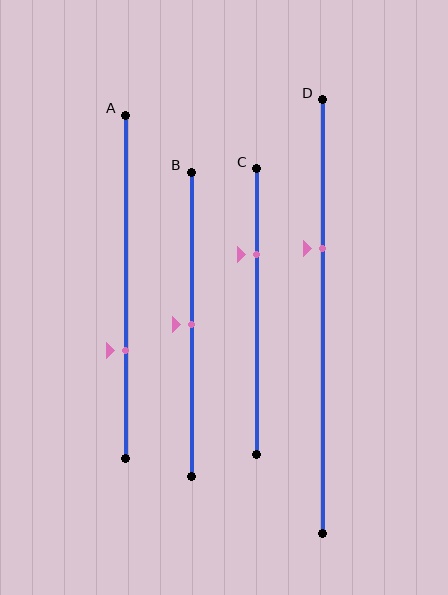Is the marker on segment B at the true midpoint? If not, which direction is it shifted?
Yes, the marker on segment B is at the true midpoint.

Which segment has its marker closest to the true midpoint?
Segment B has its marker closest to the true midpoint.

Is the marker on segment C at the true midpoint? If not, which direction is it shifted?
No, the marker on segment C is shifted upward by about 20% of the segment length.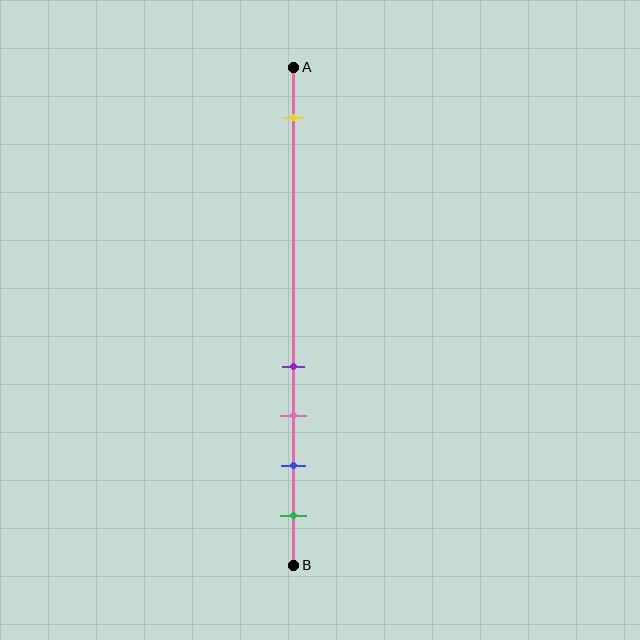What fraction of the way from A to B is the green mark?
The green mark is approximately 90% (0.9) of the way from A to B.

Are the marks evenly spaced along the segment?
No, the marks are not evenly spaced.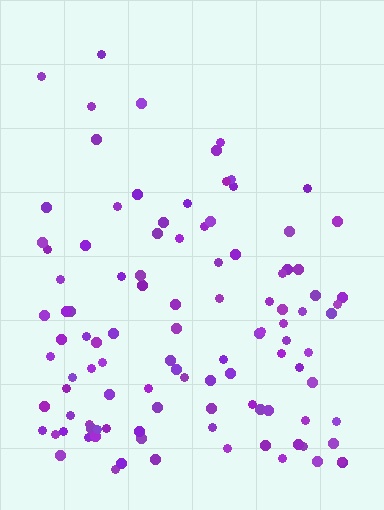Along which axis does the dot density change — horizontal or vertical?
Vertical.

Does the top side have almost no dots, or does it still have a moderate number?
Still a moderate number, just noticeably fewer than the bottom.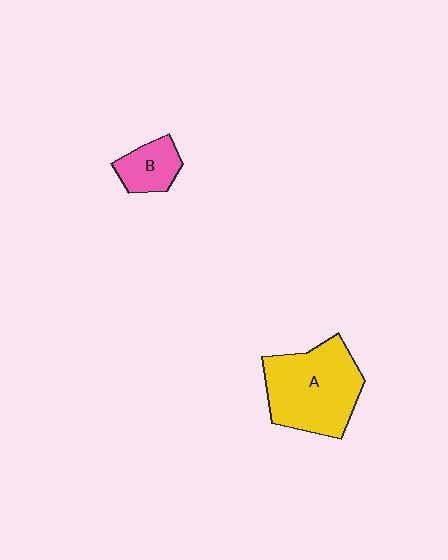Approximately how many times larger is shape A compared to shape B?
Approximately 2.7 times.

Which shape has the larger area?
Shape A (yellow).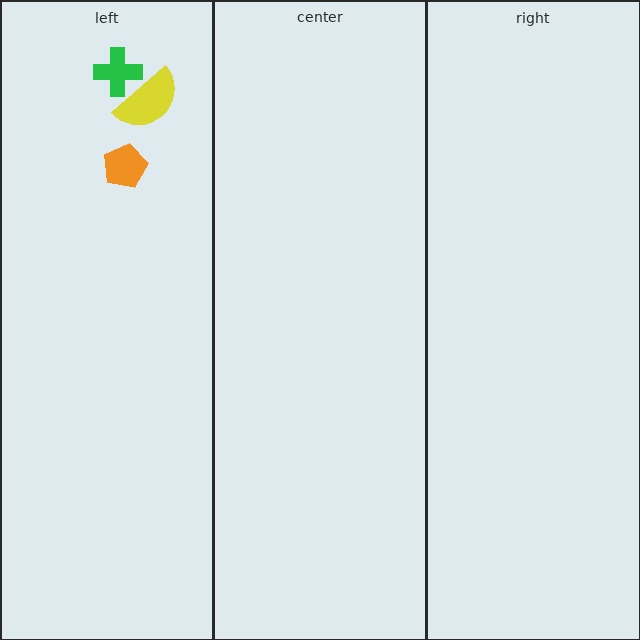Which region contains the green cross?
The left region.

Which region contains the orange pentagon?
The left region.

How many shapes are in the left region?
3.